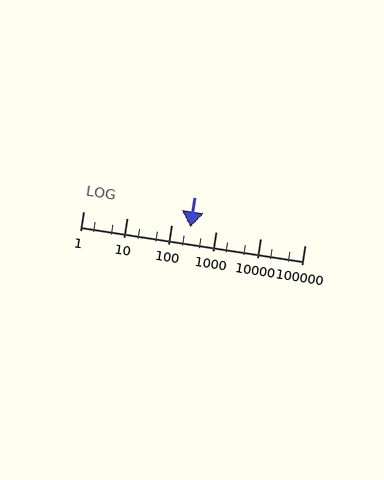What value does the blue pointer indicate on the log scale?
The pointer indicates approximately 270.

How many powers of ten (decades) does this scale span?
The scale spans 5 decades, from 1 to 100000.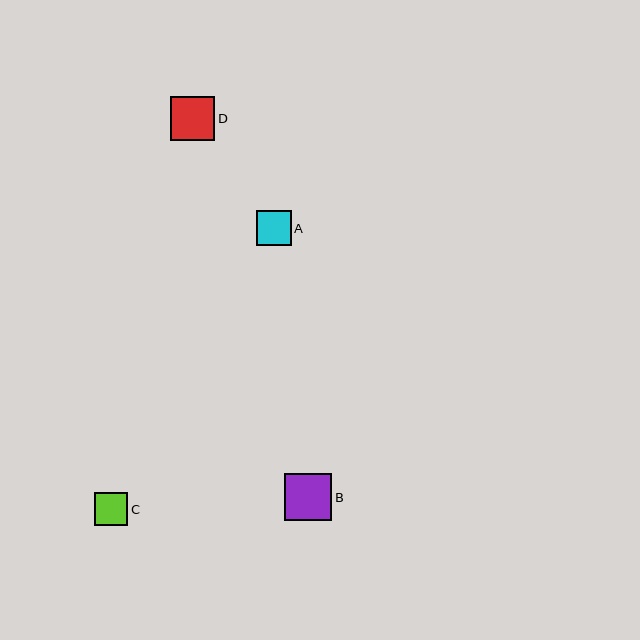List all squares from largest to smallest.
From largest to smallest: B, D, A, C.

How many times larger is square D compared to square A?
Square D is approximately 1.2 times the size of square A.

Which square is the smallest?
Square C is the smallest with a size of approximately 33 pixels.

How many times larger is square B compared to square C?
Square B is approximately 1.4 times the size of square C.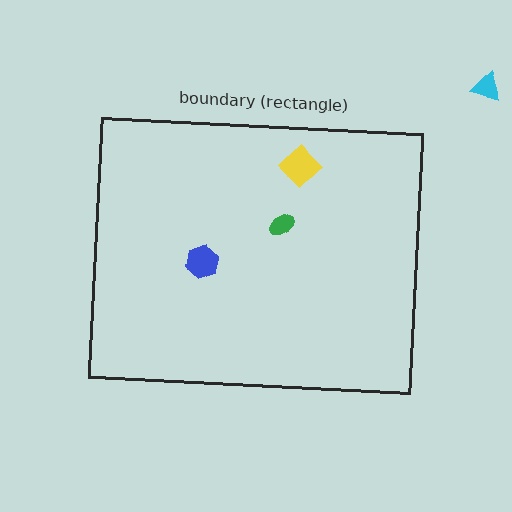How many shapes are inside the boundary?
3 inside, 1 outside.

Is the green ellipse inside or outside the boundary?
Inside.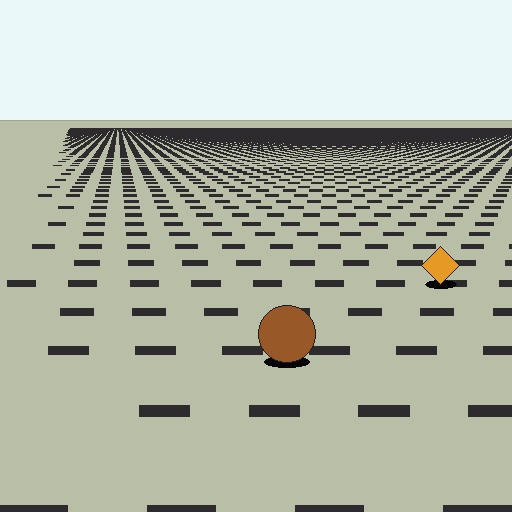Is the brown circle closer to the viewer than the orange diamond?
Yes. The brown circle is closer — you can tell from the texture gradient: the ground texture is coarser near it.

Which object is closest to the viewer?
The brown circle is closest. The texture marks near it are larger and more spread out.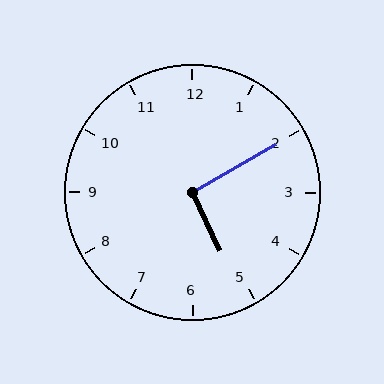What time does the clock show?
5:10.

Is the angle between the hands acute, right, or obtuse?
It is right.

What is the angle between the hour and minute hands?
Approximately 95 degrees.